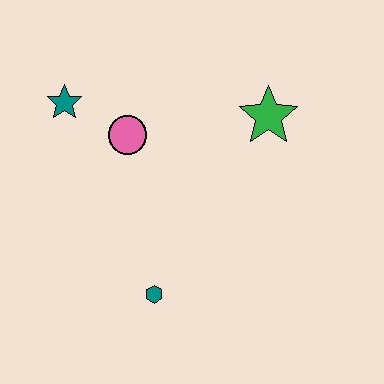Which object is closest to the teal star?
The pink circle is closest to the teal star.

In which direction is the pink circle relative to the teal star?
The pink circle is to the right of the teal star.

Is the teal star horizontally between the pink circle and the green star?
No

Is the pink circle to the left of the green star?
Yes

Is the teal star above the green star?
Yes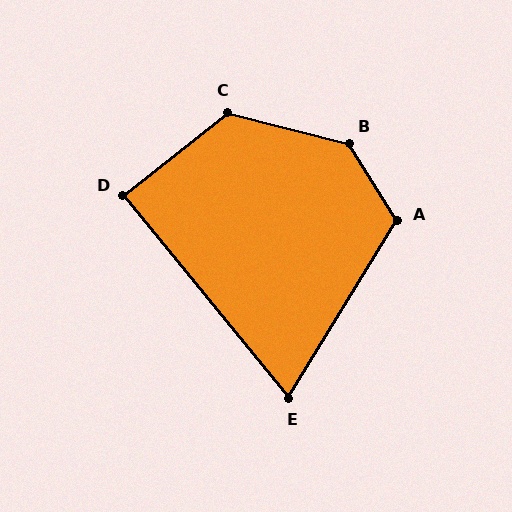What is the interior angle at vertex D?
Approximately 89 degrees (approximately right).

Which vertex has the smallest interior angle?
E, at approximately 71 degrees.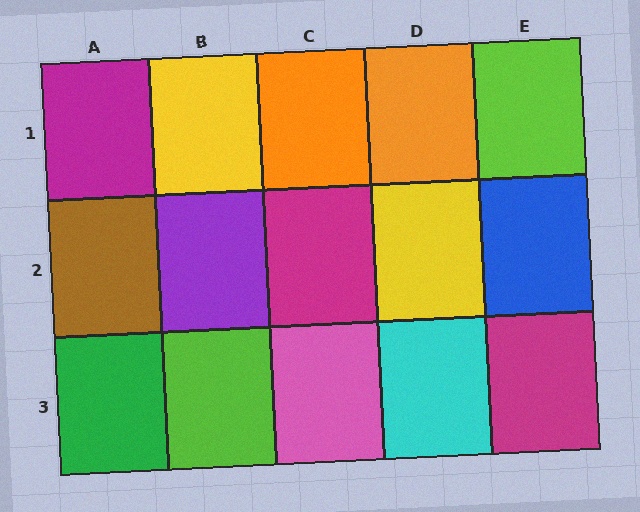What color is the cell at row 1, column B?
Yellow.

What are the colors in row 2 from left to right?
Brown, purple, magenta, yellow, blue.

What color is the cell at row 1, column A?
Magenta.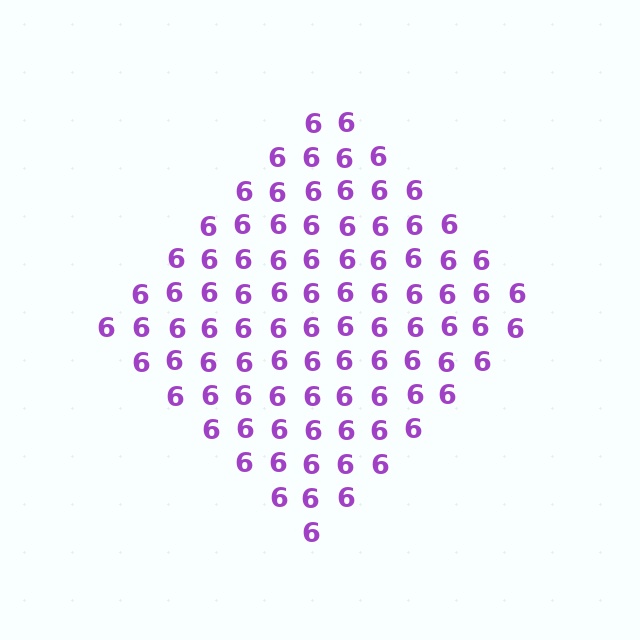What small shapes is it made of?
It is made of small digit 6's.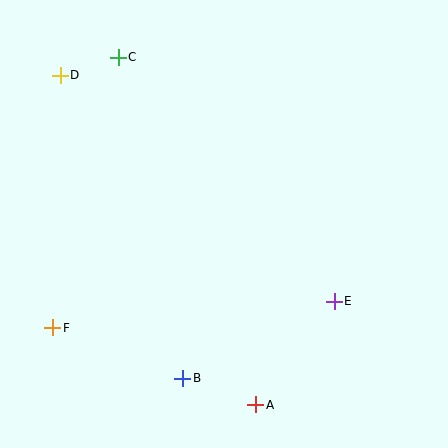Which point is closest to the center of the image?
Point E at (334, 301) is closest to the center.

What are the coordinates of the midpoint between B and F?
The midpoint between B and F is at (118, 353).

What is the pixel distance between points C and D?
The distance between C and D is 61 pixels.